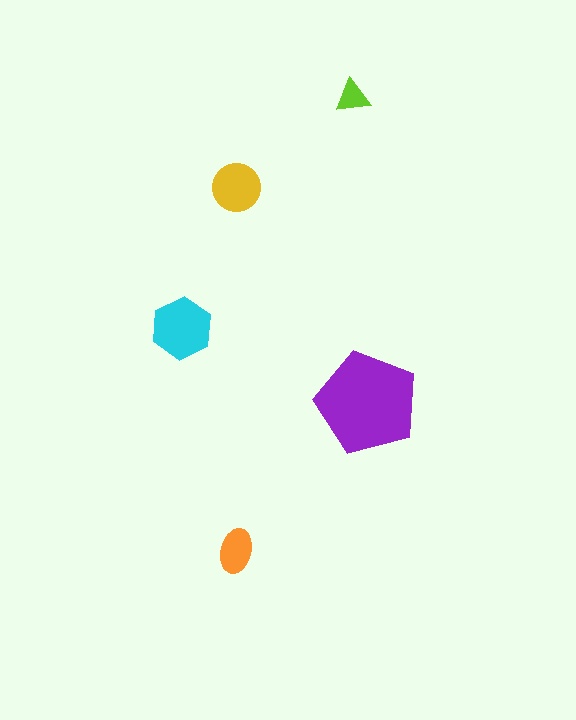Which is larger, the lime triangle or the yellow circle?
The yellow circle.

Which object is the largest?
The purple pentagon.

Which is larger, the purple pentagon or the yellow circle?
The purple pentagon.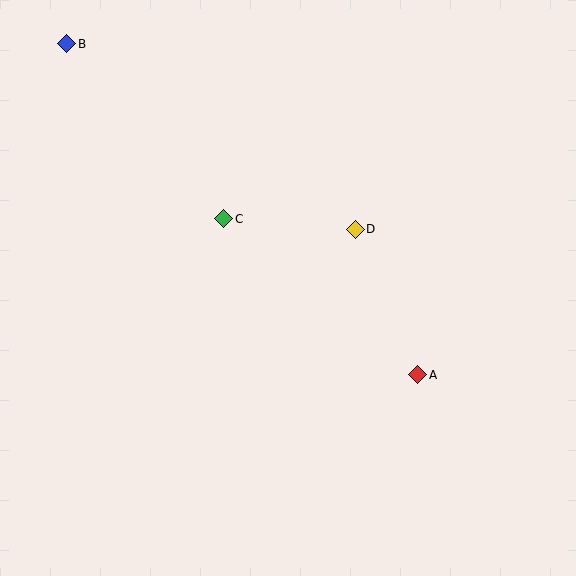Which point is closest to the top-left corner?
Point B is closest to the top-left corner.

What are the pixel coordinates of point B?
Point B is at (67, 44).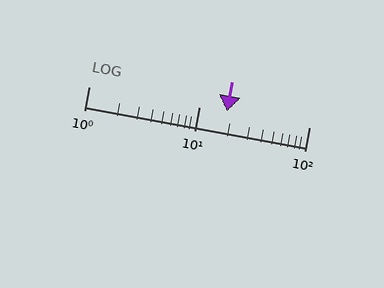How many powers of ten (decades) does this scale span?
The scale spans 2 decades, from 1 to 100.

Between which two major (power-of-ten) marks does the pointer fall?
The pointer is between 10 and 100.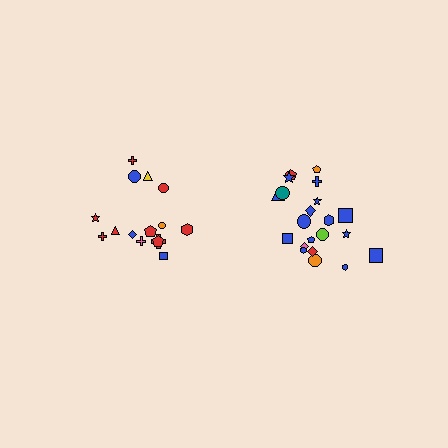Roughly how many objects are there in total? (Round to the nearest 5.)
Roughly 35 objects in total.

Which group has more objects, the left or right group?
The right group.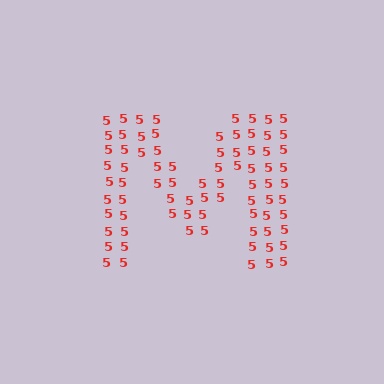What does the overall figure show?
The overall figure shows the letter M.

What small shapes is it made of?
It is made of small digit 5's.